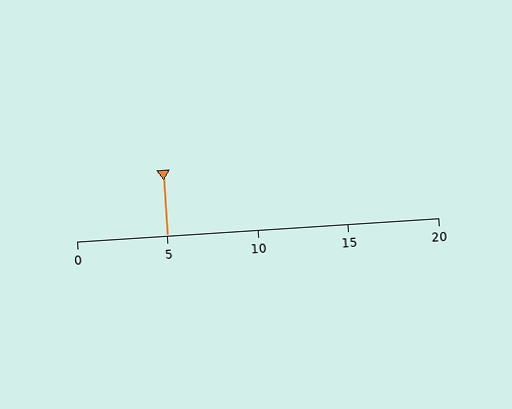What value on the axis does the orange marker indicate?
The marker indicates approximately 5.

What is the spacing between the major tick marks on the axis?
The major ticks are spaced 5 apart.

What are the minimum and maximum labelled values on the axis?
The axis runs from 0 to 20.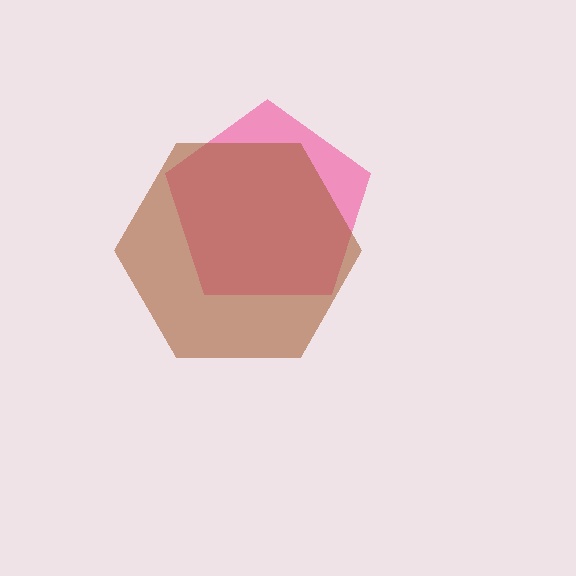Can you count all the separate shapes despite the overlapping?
Yes, there are 2 separate shapes.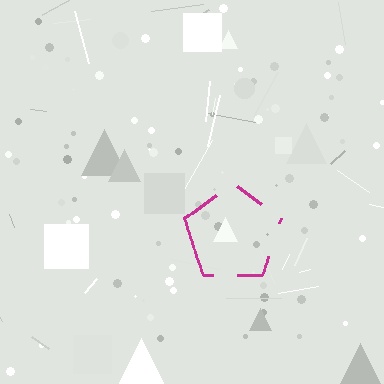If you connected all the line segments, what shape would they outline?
They would outline a pentagon.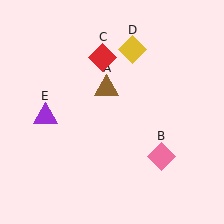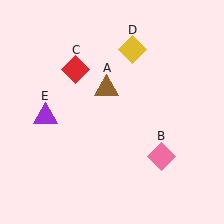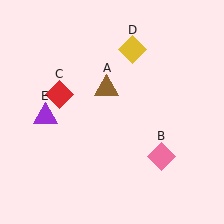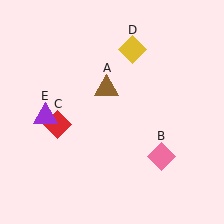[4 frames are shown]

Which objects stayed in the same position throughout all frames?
Brown triangle (object A) and pink diamond (object B) and yellow diamond (object D) and purple triangle (object E) remained stationary.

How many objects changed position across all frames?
1 object changed position: red diamond (object C).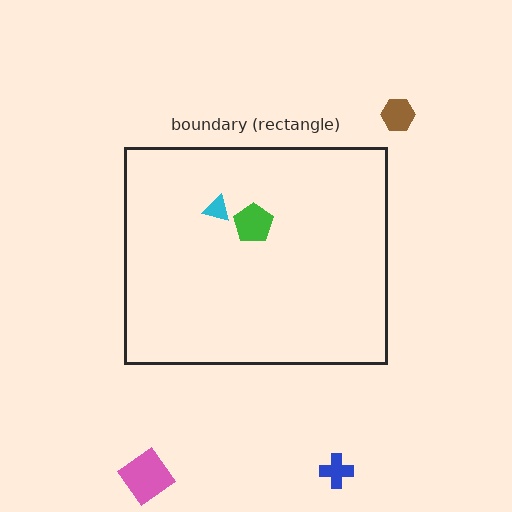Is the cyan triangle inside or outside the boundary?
Inside.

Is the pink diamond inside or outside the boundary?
Outside.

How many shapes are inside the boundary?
2 inside, 3 outside.